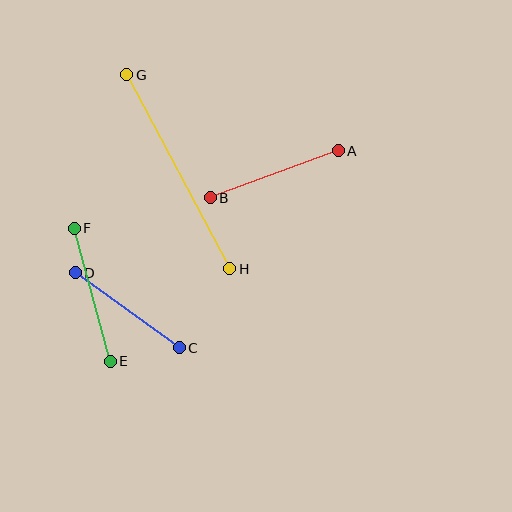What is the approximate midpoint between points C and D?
The midpoint is at approximately (127, 310) pixels.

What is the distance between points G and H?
The distance is approximately 220 pixels.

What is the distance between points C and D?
The distance is approximately 128 pixels.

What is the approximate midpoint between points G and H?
The midpoint is at approximately (178, 172) pixels.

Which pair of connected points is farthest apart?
Points G and H are farthest apart.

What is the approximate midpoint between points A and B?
The midpoint is at approximately (274, 174) pixels.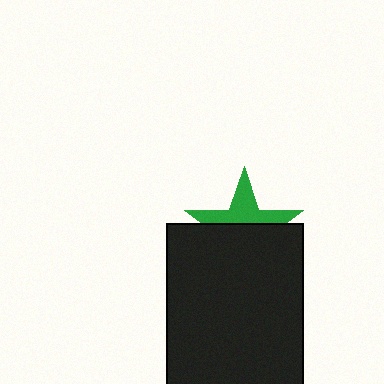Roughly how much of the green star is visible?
About half of it is visible (roughly 45%).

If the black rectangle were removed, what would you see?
You would see the complete green star.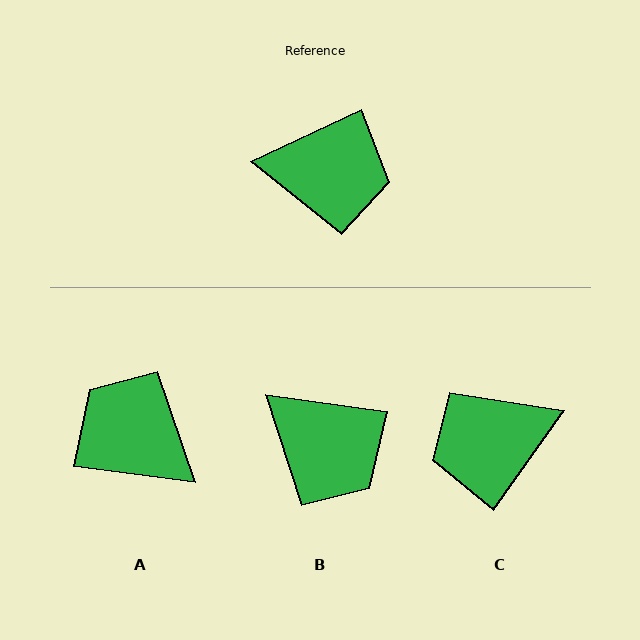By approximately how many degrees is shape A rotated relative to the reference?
Approximately 147 degrees counter-clockwise.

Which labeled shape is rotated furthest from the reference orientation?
C, about 151 degrees away.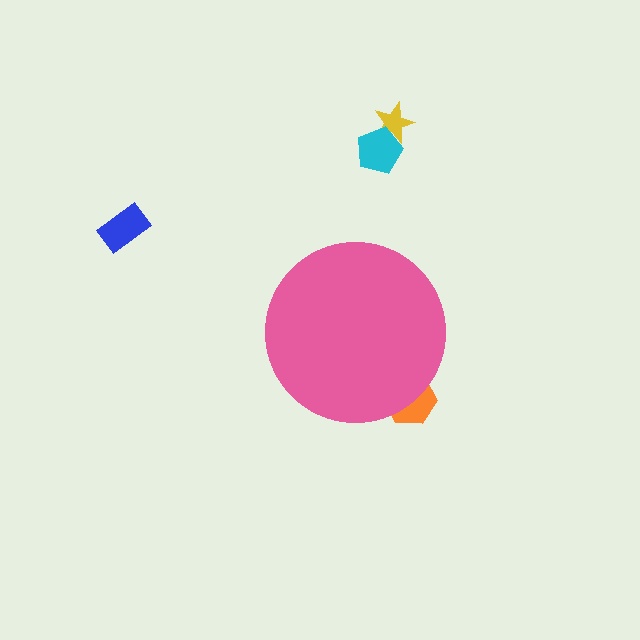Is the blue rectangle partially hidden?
No, the blue rectangle is fully visible.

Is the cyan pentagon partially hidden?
No, the cyan pentagon is fully visible.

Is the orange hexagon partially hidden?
Yes, the orange hexagon is partially hidden behind the pink circle.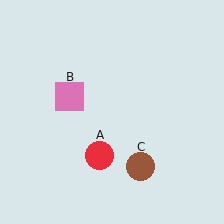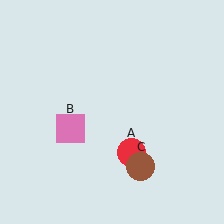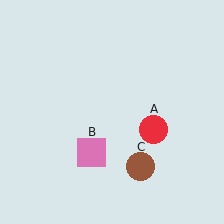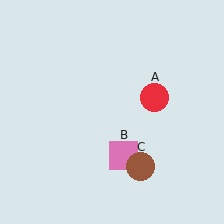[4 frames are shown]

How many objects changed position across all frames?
2 objects changed position: red circle (object A), pink square (object B).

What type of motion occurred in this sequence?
The red circle (object A), pink square (object B) rotated counterclockwise around the center of the scene.